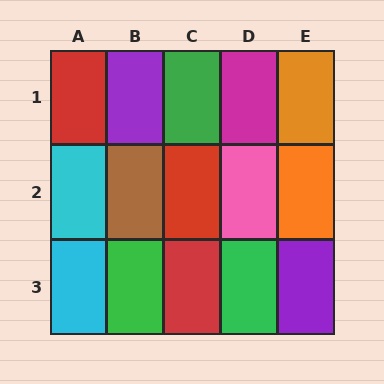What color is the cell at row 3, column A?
Cyan.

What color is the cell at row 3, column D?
Green.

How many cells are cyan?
2 cells are cyan.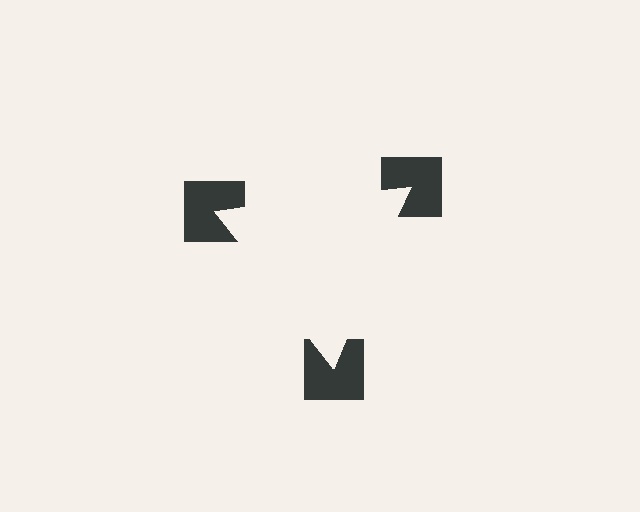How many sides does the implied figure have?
3 sides.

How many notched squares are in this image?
There are 3 — one at each vertex of the illusory triangle.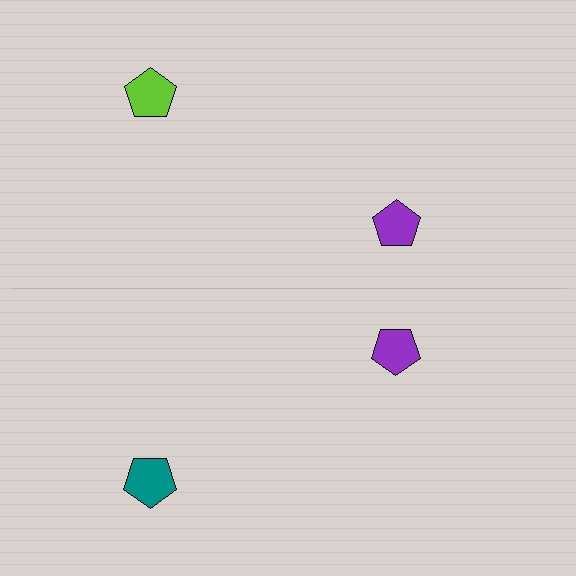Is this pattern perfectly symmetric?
No, the pattern is not perfectly symmetric. The teal pentagon on the bottom side breaks the symmetry — its mirror counterpart is lime.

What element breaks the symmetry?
The teal pentagon on the bottom side breaks the symmetry — its mirror counterpart is lime.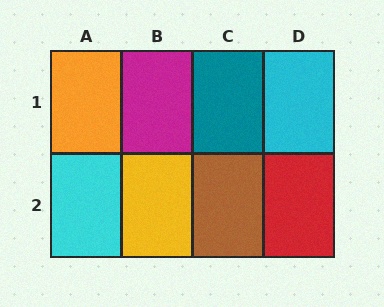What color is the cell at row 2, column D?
Red.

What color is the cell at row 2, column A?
Cyan.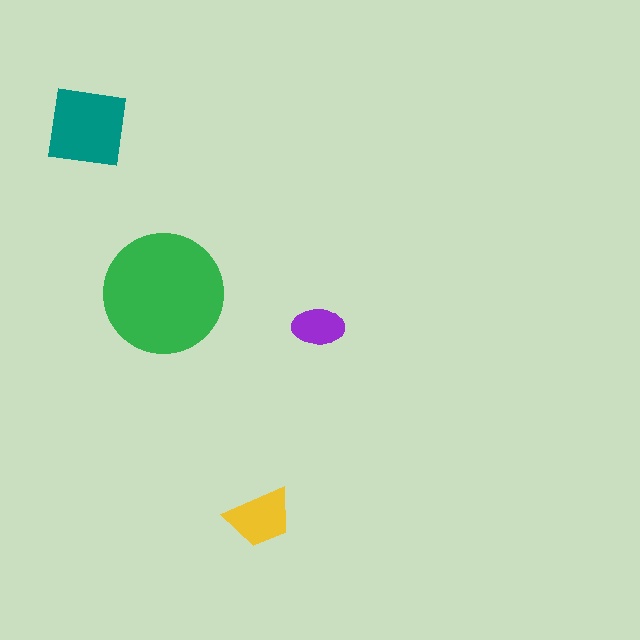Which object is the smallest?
The purple ellipse.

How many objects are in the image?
There are 4 objects in the image.